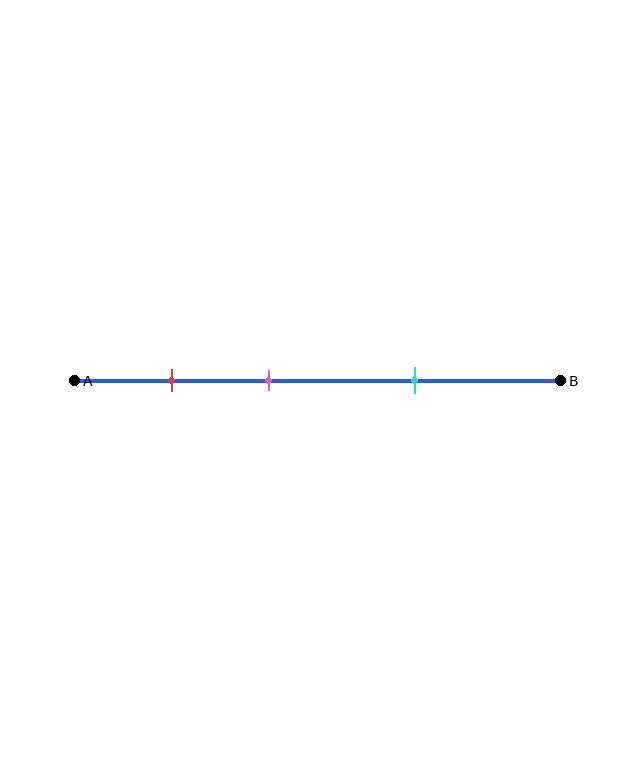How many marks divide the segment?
There are 3 marks dividing the segment.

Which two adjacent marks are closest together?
The red and pink marks are the closest adjacent pair.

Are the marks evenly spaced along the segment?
Yes, the marks are approximately evenly spaced.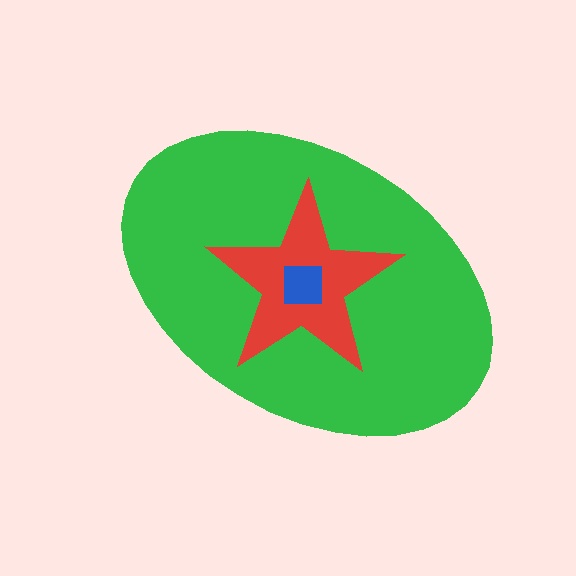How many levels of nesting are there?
3.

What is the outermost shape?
The green ellipse.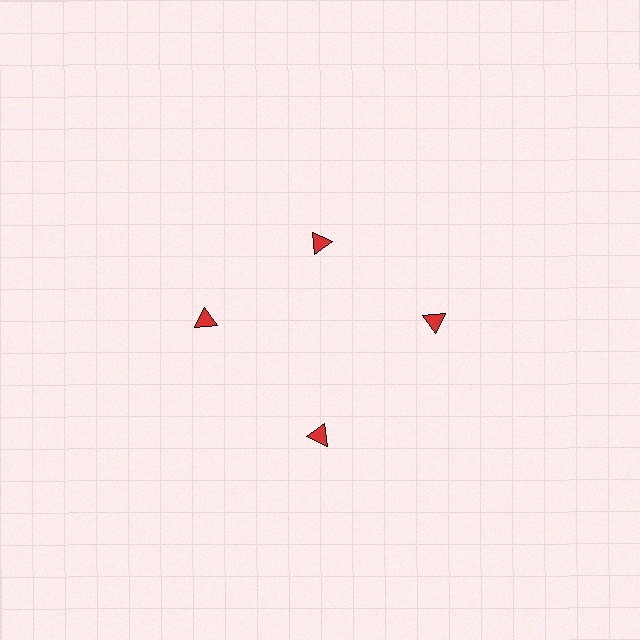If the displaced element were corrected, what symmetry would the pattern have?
It would have 4-fold rotational symmetry — the pattern would map onto itself every 90 degrees.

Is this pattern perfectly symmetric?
No. The 4 red triangles are arranged in a ring, but one element near the 12 o'clock position is pulled inward toward the center, breaking the 4-fold rotational symmetry.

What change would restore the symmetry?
The symmetry would be restored by moving it outward, back onto the ring so that all 4 triangles sit at equal angles and equal distance from the center.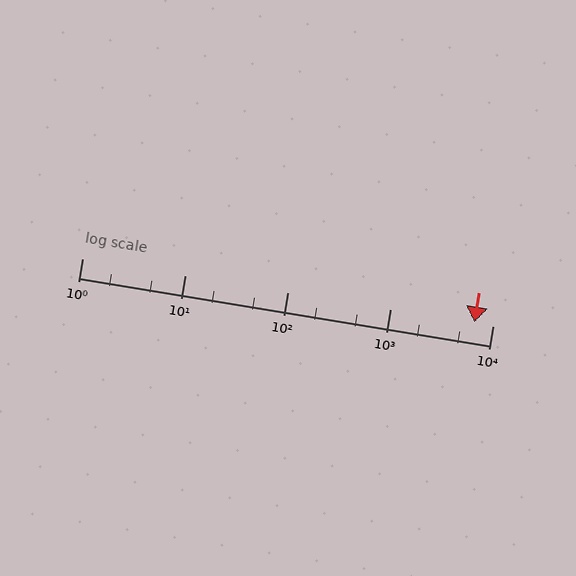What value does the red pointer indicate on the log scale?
The pointer indicates approximately 6700.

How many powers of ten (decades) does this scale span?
The scale spans 4 decades, from 1 to 10000.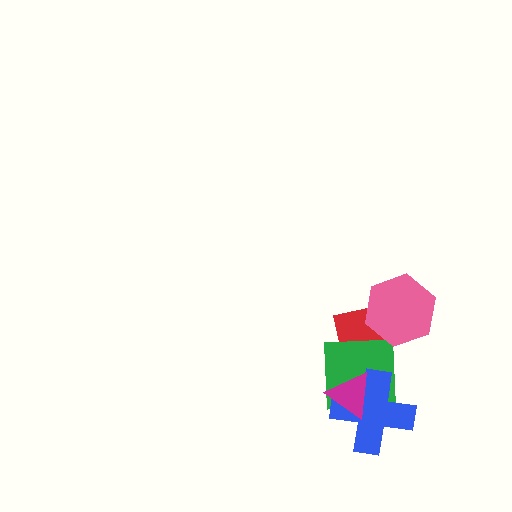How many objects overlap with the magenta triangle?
2 objects overlap with the magenta triangle.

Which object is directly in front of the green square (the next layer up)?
The pink hexagon is directly in front of the green square.